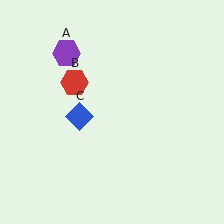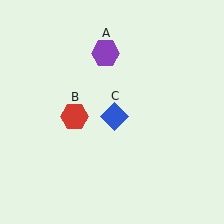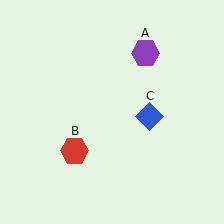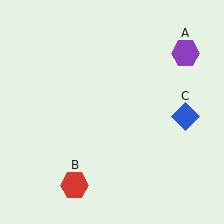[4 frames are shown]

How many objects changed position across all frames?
3 objects changed position: purple hexagon (object A), red hexagon (object B), blue diamond (object C).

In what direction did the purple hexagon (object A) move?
The purple hexagon (object A) moved right.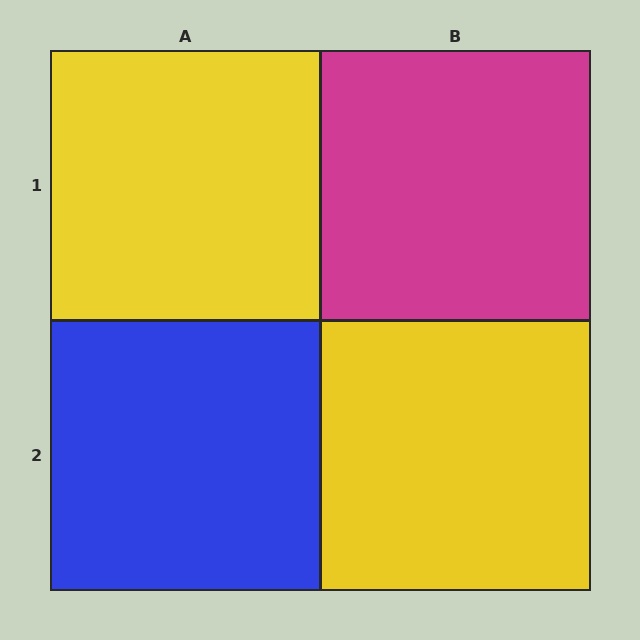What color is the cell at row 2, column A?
Blue.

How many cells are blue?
1 cell is blue.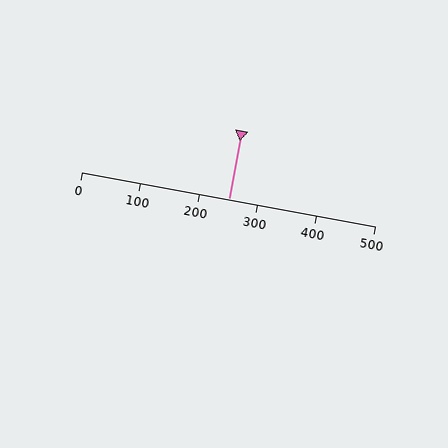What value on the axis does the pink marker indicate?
The marker indicates approximately 250.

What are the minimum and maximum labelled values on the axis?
The axis runs from 0 to 500.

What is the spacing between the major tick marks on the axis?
The major ticks are spaced 100 apart.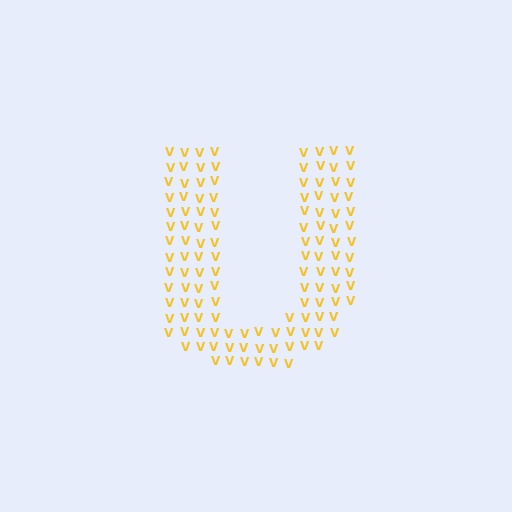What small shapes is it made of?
It is made of small letter V's.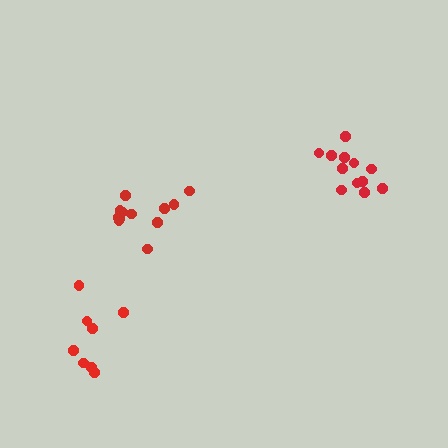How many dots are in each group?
Group 1: 12 dots, Group 2: 12 dots, Group 3: 8 dots (32 total).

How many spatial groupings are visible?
There are 3 spatial groupings.